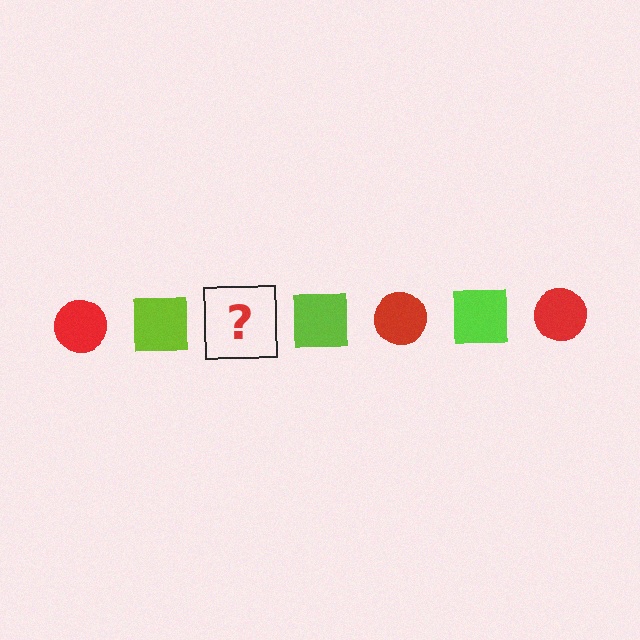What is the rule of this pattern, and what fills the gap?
The rule is that the pattern alternates between red circle and lime square. The gap should be filled with a red circle.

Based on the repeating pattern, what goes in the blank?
The blank should be a red circle.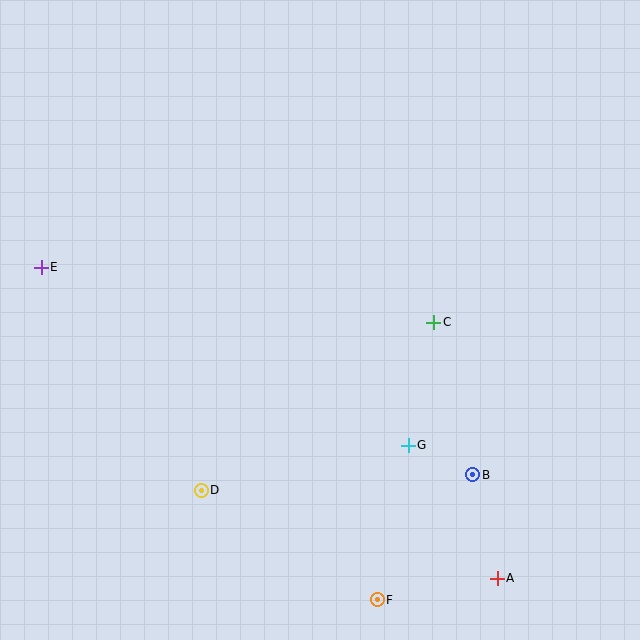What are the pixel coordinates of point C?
Point C is at (434, 322).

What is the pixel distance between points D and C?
The distance between D and C is 287 pixels.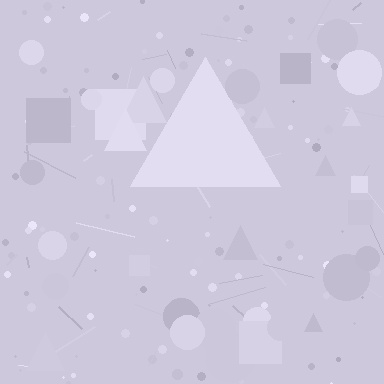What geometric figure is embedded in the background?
A triangle is embedded in the background.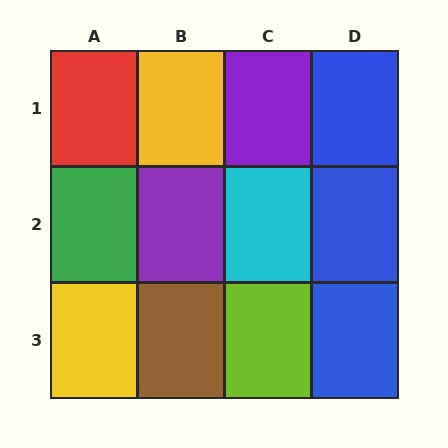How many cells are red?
1 cell is red.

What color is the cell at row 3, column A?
Yellow.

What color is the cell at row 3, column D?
Blue.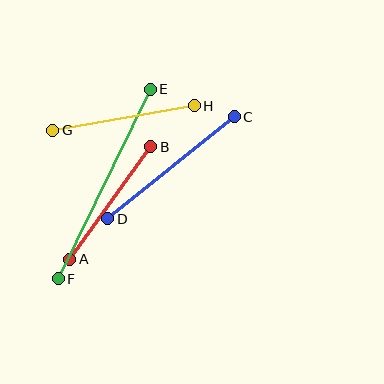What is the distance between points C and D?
The distance is approximately 162 pixels.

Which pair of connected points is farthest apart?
Points E and F are farthest apart.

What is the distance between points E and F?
The distance is approximately 211 pixels.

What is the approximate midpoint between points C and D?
The midpoint is at approximately (171, 168) pixels.